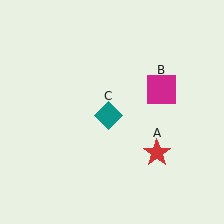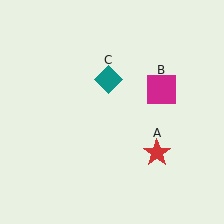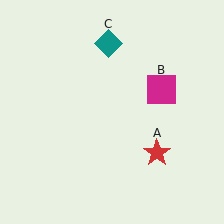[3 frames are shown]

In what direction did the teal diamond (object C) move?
The teal diamond (object C) moved up.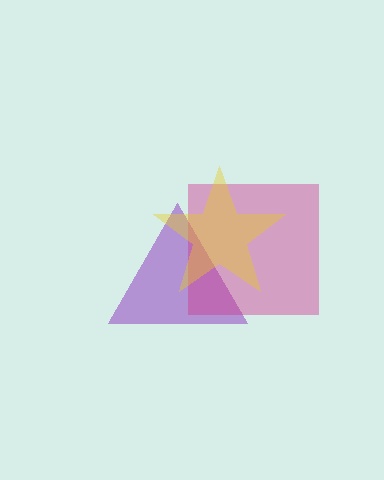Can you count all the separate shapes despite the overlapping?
Yes, there are 3 separate shapes.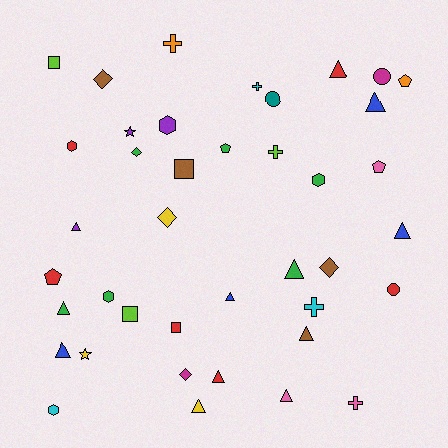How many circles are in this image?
There are 3 circles.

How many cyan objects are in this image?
There are 3 cyan objects.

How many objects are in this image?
There are 40 objects.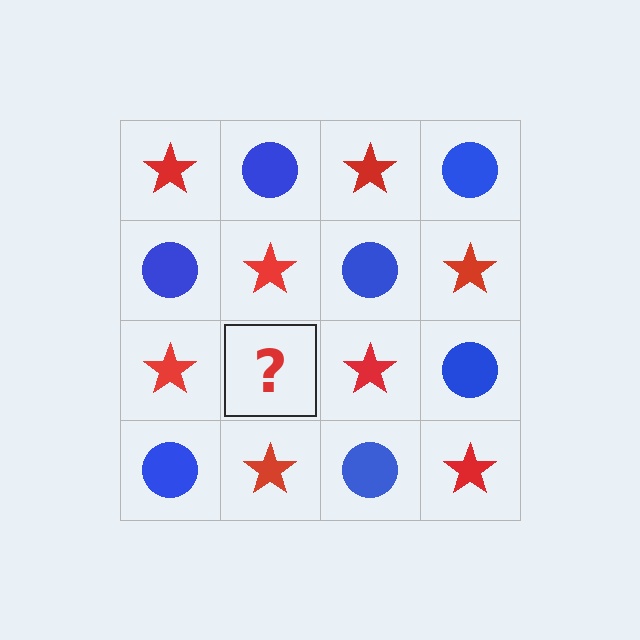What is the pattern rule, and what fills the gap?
The rule is that it alternates red star and blue circle in a checkerboard pattern. The gap should be filled with a blue circle.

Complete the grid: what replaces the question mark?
The question mark should be replaced with a blue circle.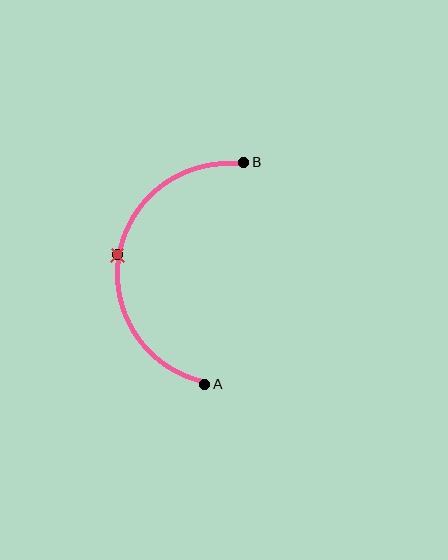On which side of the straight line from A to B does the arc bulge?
The arc bulges to the left of the straight line connecting A and B.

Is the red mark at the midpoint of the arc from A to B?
Yes. The red mark lies on the arc at equal arc-length from both A and B — it is the arc midpoint.